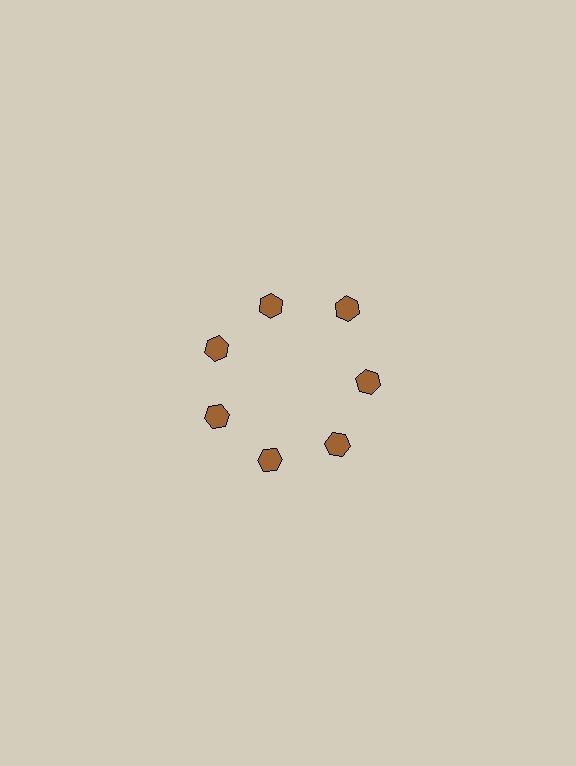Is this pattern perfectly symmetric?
No. The 7 brown hexagons are arranged in a ring, but one element near the 1 o'clock position is pushed outward from the center, breaking the 7-fold rotational symmetry.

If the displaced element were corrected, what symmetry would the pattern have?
It would have 7-fold rotational symmetry — the pattern would map onto itself every 51 degrees.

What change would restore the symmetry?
The symmetry would be restored by moving it inward, back onto the ring so that all 7 hexagons sit at equal angles and equal distance from the center.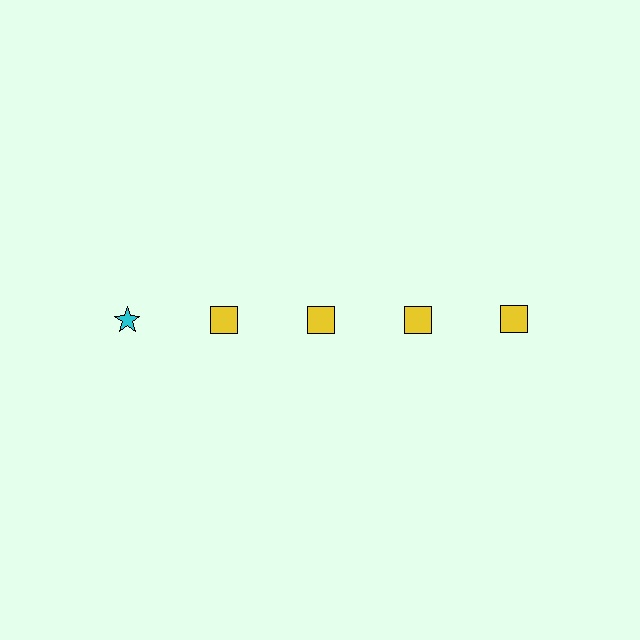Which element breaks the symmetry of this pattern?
The cyan star in the top row, leftmost column breaks the symmetry. All other shapes are yellow squares.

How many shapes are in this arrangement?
There are 5 shapes arranged in a grid pattern.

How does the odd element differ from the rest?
It differs in both color (cyan instead of yellow) and shape (star instead of square).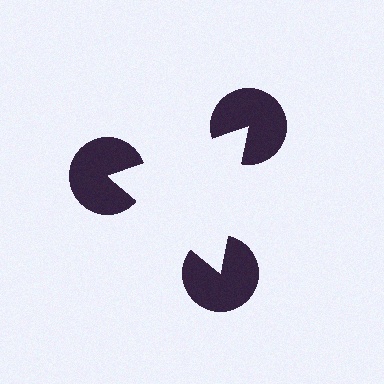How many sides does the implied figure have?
3 sides.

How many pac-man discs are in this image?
There are 3 — one at each vertex of the illusory triangle.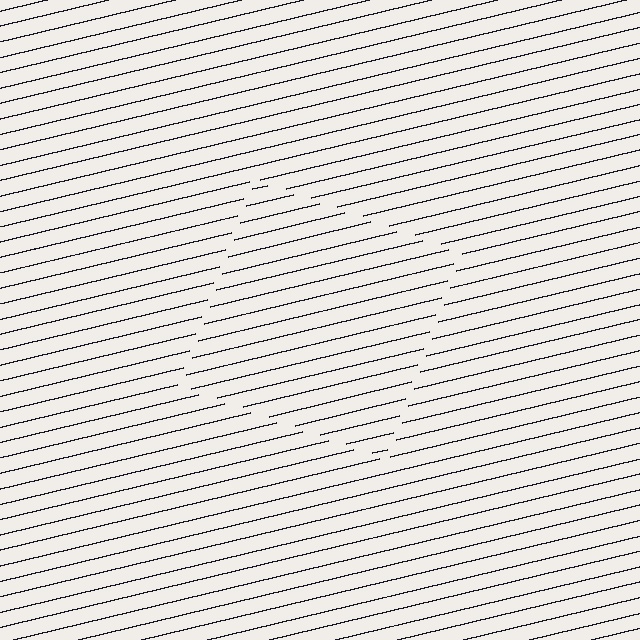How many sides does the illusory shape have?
4 sides — the line-ends trace a square.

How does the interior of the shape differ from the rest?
The interior of the shape contains the same grating, shifted by half a period — the contour is defined by the phase discontinuity where line-ends from the inner and outer gratings abut.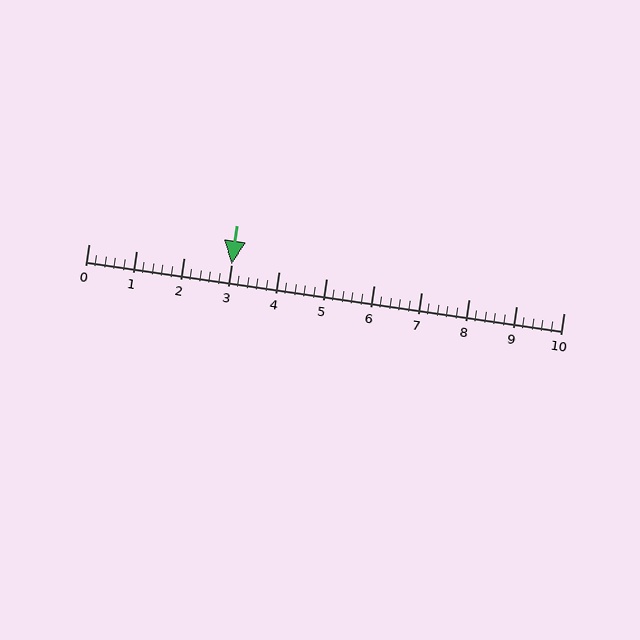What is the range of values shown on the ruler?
The ruler shows values from 0 to 10.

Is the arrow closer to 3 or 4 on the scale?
The arrow is closer to 3.